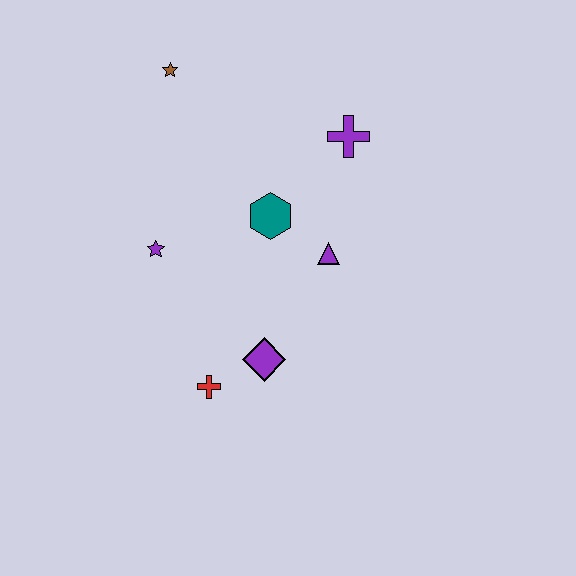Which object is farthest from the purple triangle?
The brown star is farthest from the purple triangle.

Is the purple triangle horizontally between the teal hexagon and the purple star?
No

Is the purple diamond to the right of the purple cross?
No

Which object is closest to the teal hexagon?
The purple triangle is closest to the teal hexagon.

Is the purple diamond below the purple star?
Yes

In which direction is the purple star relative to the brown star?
The purple star is below the brown star.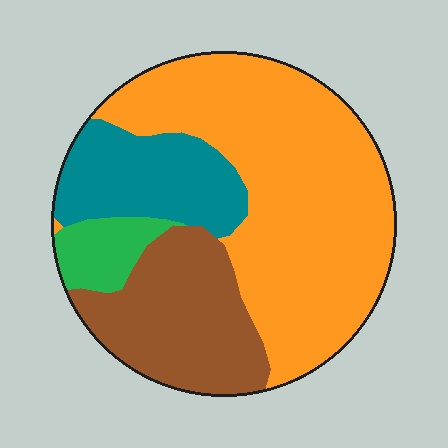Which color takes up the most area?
Orange, at roughly 55%.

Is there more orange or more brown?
Orange.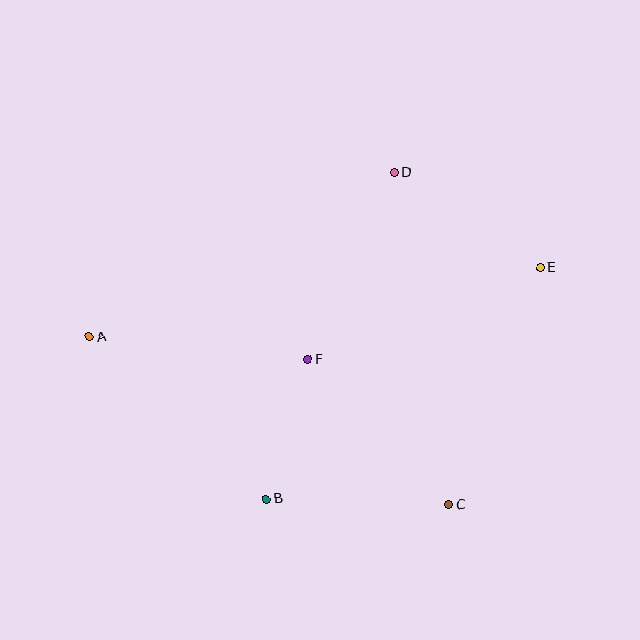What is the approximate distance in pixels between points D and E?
The distance between D and E is approximately 174 pixels.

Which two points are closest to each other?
Points B and F are closest to each other.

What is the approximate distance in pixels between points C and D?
The distance between C and D is approximately 336 pixels.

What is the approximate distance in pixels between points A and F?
The distance between A and F is approximately 219 pixels.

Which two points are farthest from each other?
Points A and E are farthest from each other.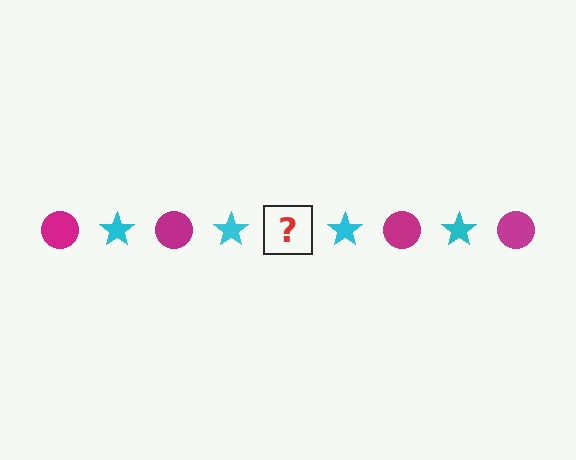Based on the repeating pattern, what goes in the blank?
The blank should be a magenta circle.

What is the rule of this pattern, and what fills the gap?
The rule is that the pattern alternates between magenta circle and cyan star. The gap should be filled with a magenta circle.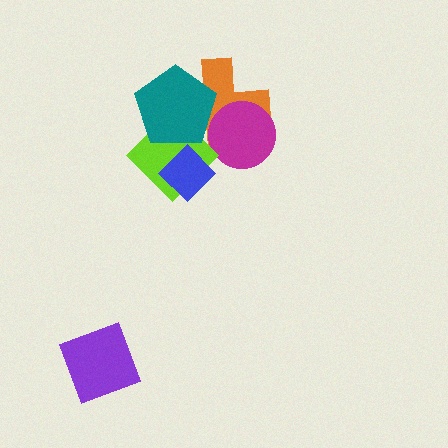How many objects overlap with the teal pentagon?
2 objects overlap with the teal pentagon.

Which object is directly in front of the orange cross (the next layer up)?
The magenta circle is directly in front of the orange cross.